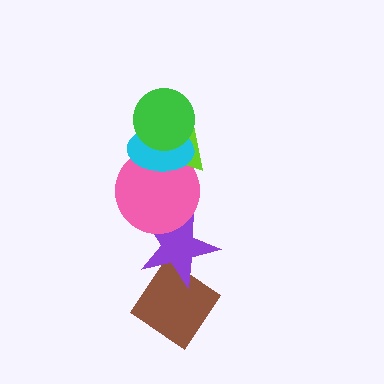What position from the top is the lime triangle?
The lime triangle is 3rd from the top.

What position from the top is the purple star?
The purple star is 5th from the top.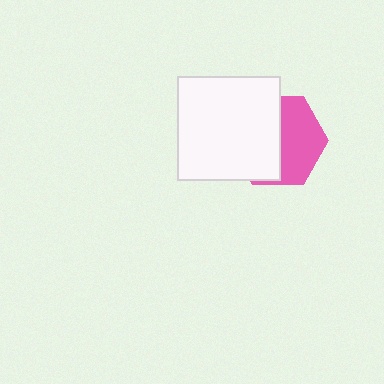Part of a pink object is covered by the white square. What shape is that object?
It is a hexagon.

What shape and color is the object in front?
The object in front is a white square.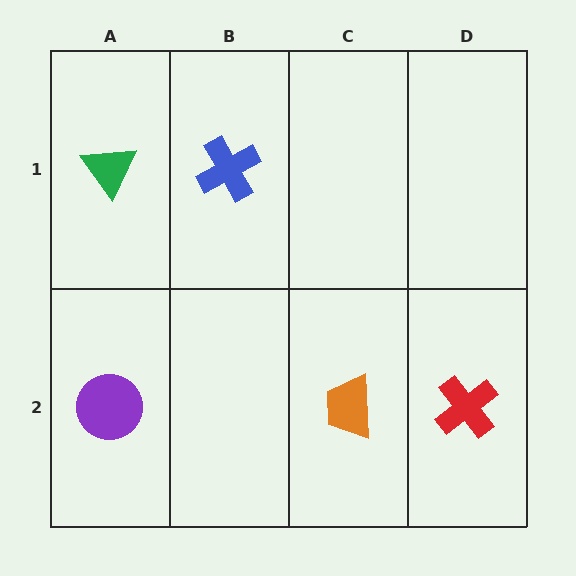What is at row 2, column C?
An orange trapezoid.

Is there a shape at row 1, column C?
No, that cell is empty.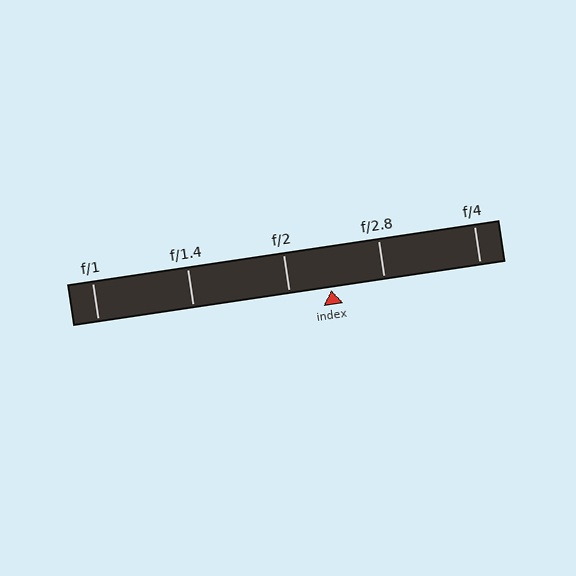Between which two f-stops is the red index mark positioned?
The index mark is between f/2 and f/2.8.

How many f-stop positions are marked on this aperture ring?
There are 5 f-stop positions marked.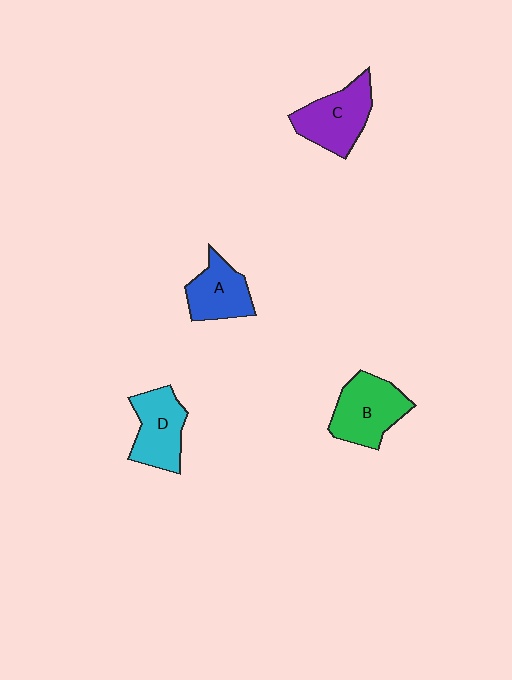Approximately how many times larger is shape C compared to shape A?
Approximately 1.2 times.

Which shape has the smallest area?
Shape A (blue).